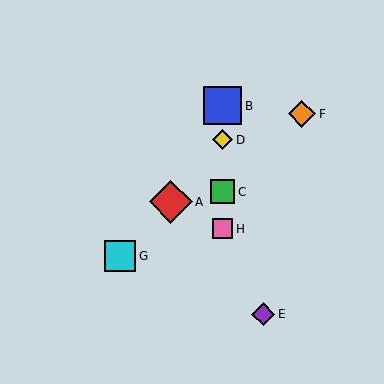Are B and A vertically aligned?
No, B is at x≈222 and A is at x≈171.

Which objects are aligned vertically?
Objects B, C, D, H are aligned vertically.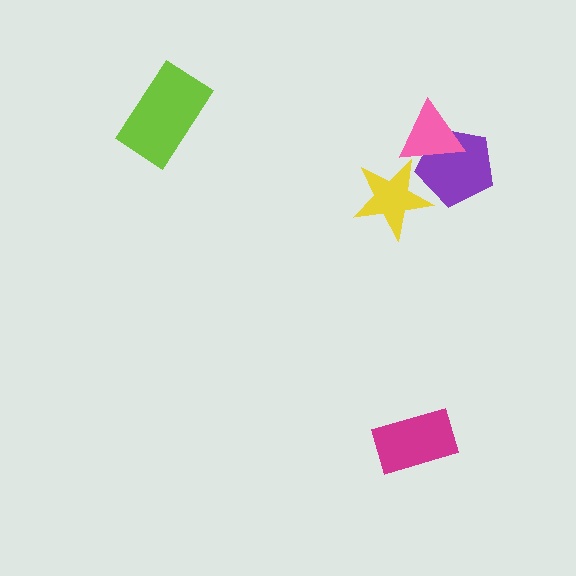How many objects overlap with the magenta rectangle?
0 objects overlap with the magenta rectangle.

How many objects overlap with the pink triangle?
1 object overlaps with the pink triangle.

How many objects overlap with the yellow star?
1 object overlaps with the yellow star.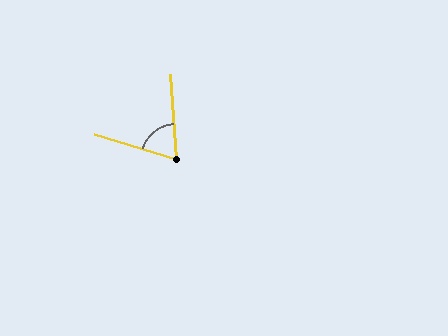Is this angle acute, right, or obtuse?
It is acute.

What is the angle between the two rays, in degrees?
Approximately 69 degrees.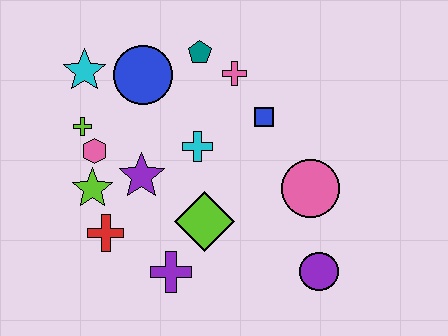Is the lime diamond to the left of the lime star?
No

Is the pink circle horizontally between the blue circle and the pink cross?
No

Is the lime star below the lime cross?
Yes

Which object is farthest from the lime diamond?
The cyan star is farthest from the lime diamond.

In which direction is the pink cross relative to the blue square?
The pink cross is above the blue square.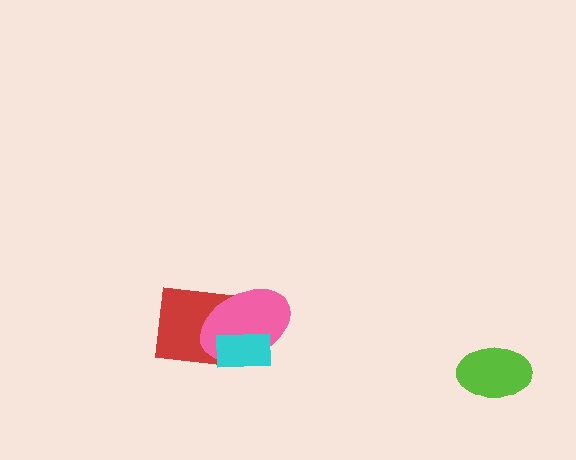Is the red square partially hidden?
Yes, it is partially covered by another shape.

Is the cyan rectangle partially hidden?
No, no other shape covers it.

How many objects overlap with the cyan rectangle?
2 objects overlap with the cyan rectangle.